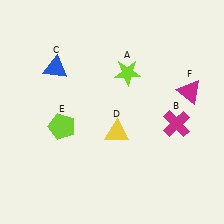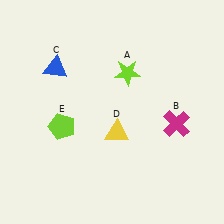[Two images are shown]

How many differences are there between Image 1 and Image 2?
There is 1 difference between the two images.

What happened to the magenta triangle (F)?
The magenta triangle (F) was removed in Image 2. It was in the top-right area of Image 1.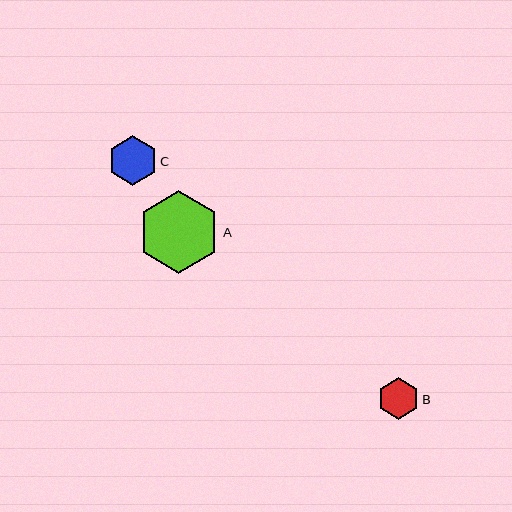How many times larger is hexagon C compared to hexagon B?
Hexagon C is approximately 1.2 times the size of hexagon B.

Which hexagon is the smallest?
Hexagon B is the smallest with a size of approximately 41 pixels.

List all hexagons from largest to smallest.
From largest to smallest: A, C, B.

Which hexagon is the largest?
Hexagon A is the largest with a size of approximately 82 pixels.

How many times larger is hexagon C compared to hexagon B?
Hexagon C is approximately 1.2 times the size of hexagon B.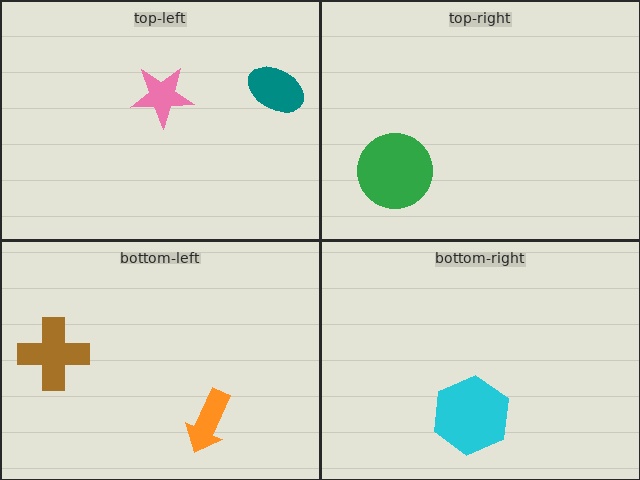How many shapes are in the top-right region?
1.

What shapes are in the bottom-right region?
The cyan hexagon.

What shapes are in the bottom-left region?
The brown cross, the orange arrow.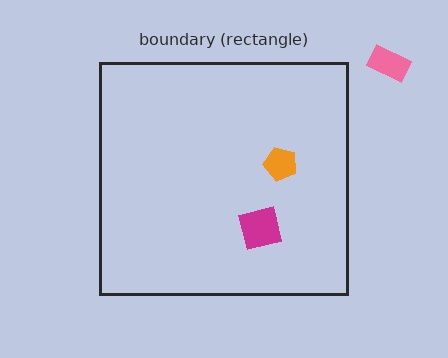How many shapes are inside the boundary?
2 inside, 1 outside.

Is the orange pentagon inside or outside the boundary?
Inside.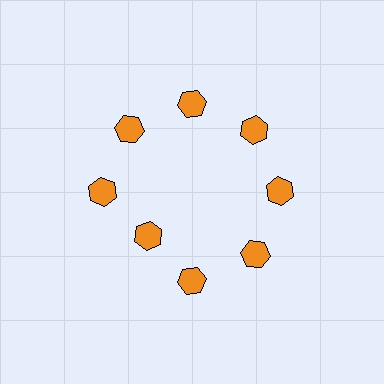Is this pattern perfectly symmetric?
No. The 8 orange hexagons are arranged in a ring, but one element near the 8 o'clock position is pulled inward toward the center, breaking the 8-fold rotational symmetry.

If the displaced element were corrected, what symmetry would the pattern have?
It would have 8-fold rotational symmetry — the pattern would map onto itself every 45 degrees.